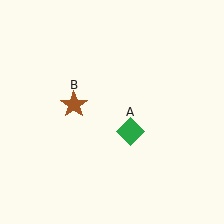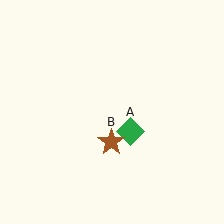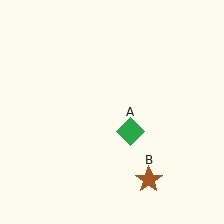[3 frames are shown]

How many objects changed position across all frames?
1 object changed position: brown star (object B).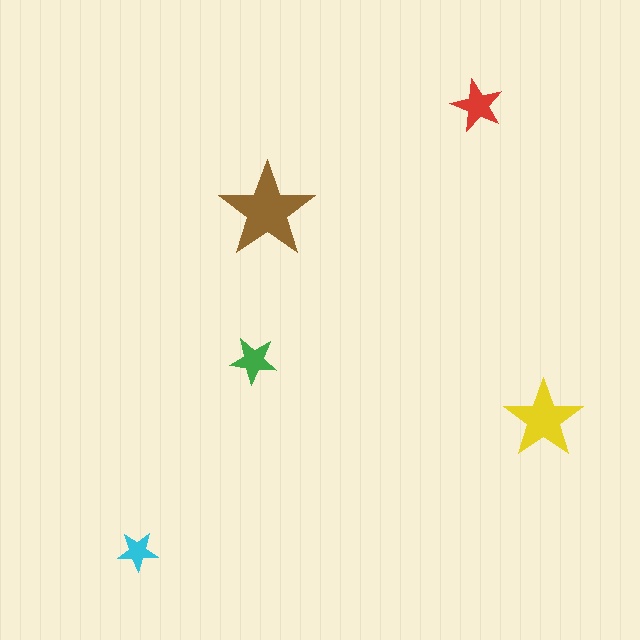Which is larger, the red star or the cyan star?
The red one.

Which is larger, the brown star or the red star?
The brown one.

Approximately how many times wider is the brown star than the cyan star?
About 2.5 times wider.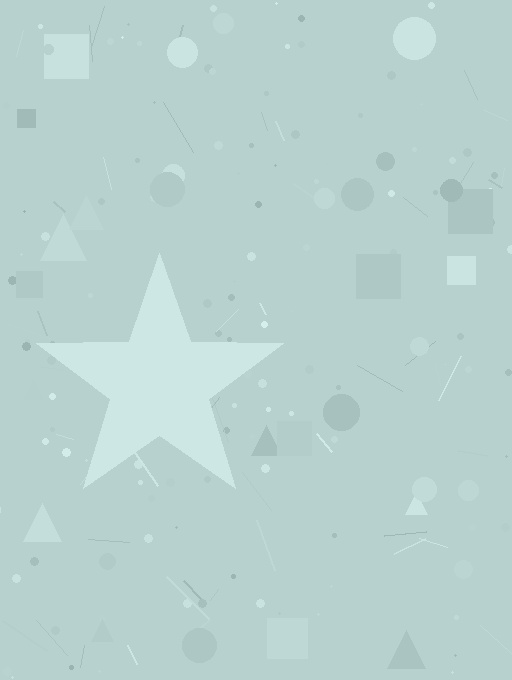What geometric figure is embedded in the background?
A star is embedded in the background.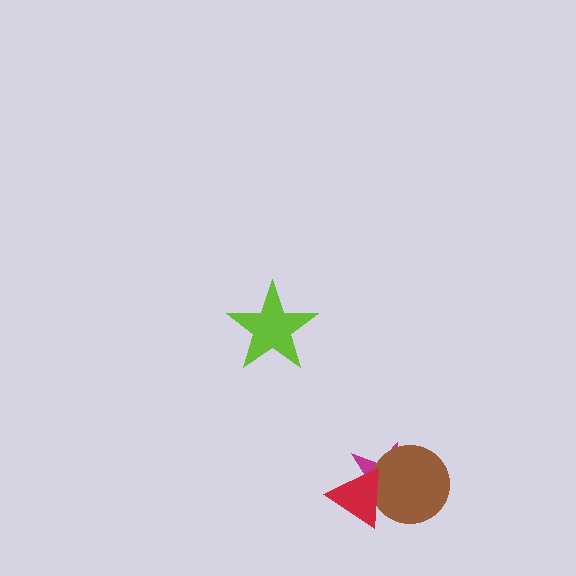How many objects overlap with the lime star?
0 objects overlap with the lime star.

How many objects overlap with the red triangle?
2 objects overlap with the red triangle.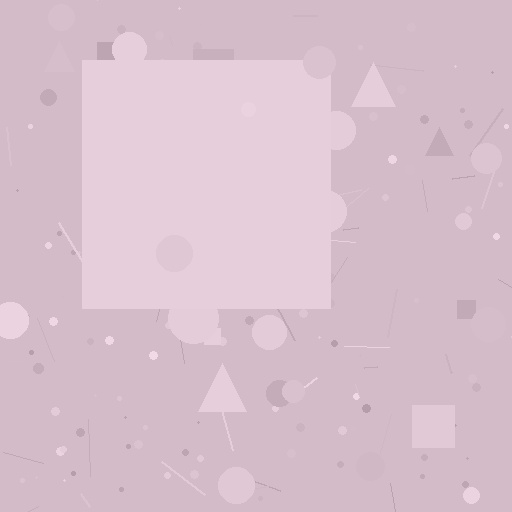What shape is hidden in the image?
A square is hidden in the image.